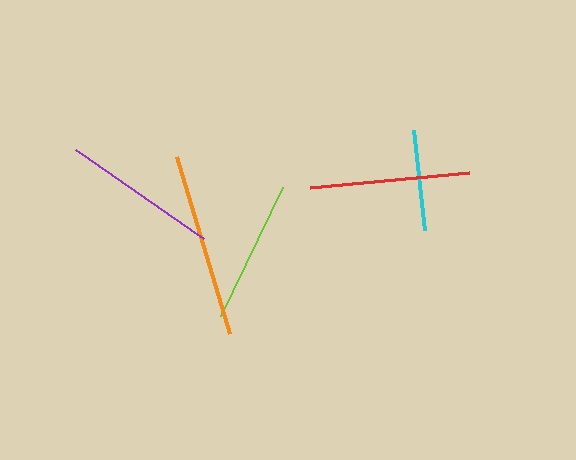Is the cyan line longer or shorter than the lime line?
The lime line is longer than the cyan line.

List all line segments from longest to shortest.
From longest to shortest: orange, red, purple, lime, cyan.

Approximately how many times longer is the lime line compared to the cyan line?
The lime line is approximately 1.4 times the length of the cyan line.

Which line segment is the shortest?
The cyan line is the shortest at approximately 101 pixels.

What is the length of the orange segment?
The orange segment is approximately 185 pixels long.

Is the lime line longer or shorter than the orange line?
The orange line is longer than the lime line.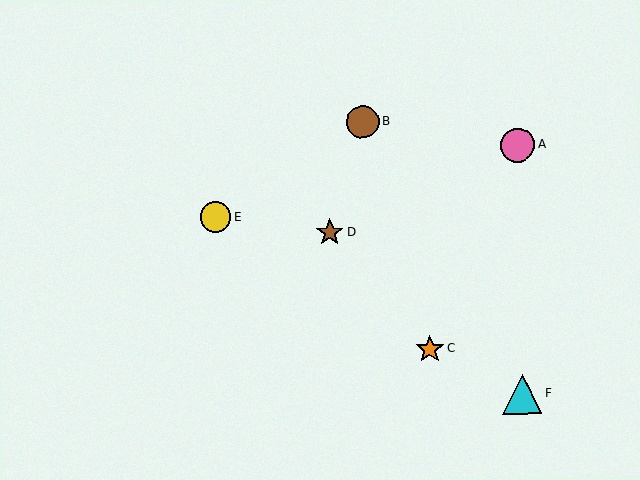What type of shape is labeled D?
Shape D is a brown star.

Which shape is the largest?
The cyan triangle (labeled F) is the largest.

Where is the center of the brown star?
The center of the brown star is at (330, 232).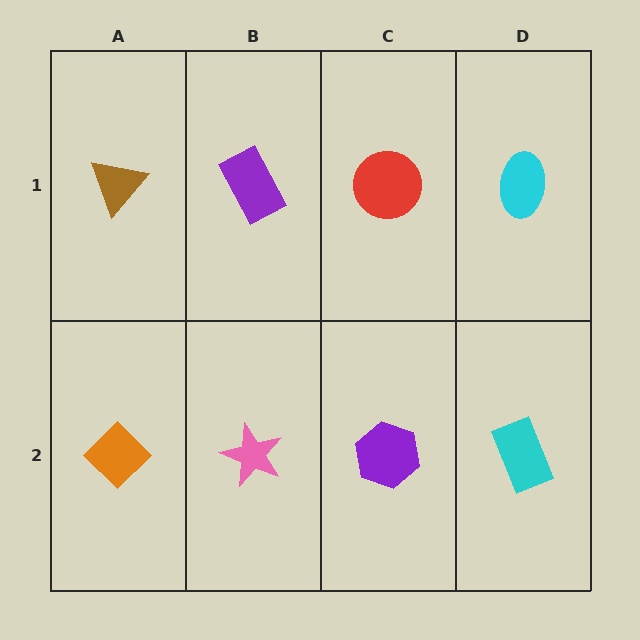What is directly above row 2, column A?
A brown triangle.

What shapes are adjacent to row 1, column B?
A pink star (row 2, column B), a brown triangle (row 1, column A), a red circle (row 1, column C).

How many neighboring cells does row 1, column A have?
2.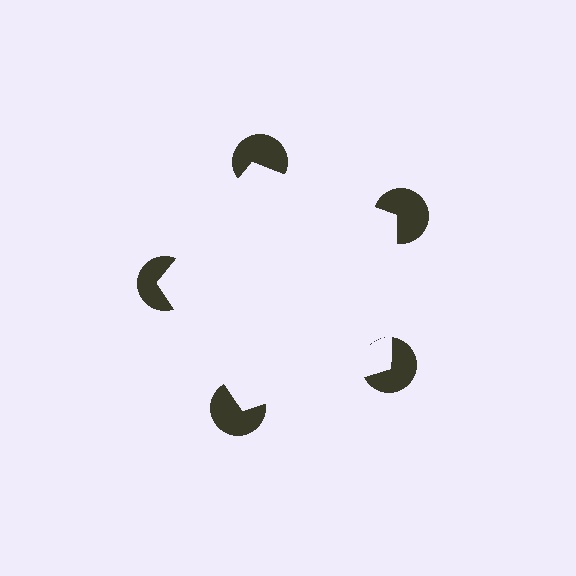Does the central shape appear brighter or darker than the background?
It typically appears slightly brighter than the background, even though no actual brightness change is drawn.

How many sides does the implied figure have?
5 sides.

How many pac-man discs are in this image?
There are 5 — one at each vertex of the illusory pentagon.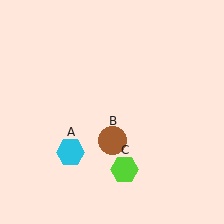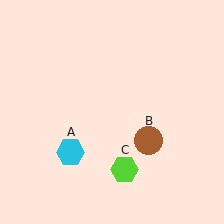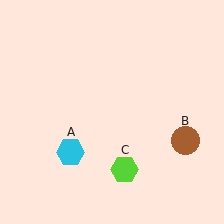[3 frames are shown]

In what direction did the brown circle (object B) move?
The brown circle (object B) moved right.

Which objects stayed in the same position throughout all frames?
Cyan hexagon (object A) and lime hexagon (object C) remained stationary.